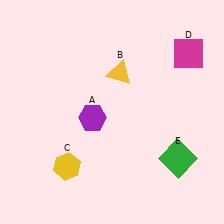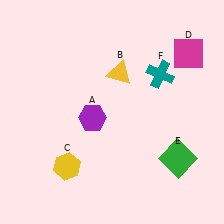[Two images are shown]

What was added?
A teal cross (F) was added in Image 2.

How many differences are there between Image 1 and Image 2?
There is 1 difference between the two images.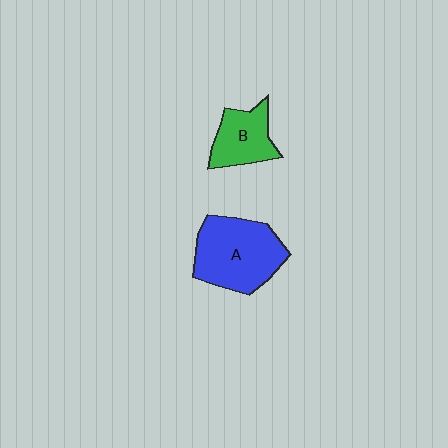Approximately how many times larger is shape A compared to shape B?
Approximately 1.7 times.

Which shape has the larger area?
Shape A (blue).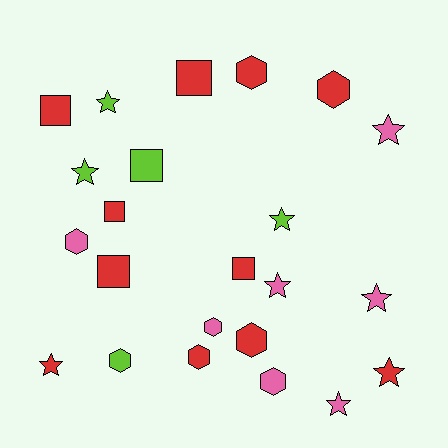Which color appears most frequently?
Red, with 11 objects.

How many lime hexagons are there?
There is 1 lime hexagon.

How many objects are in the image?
There are 23 objects.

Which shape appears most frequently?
Star, with 9 objects.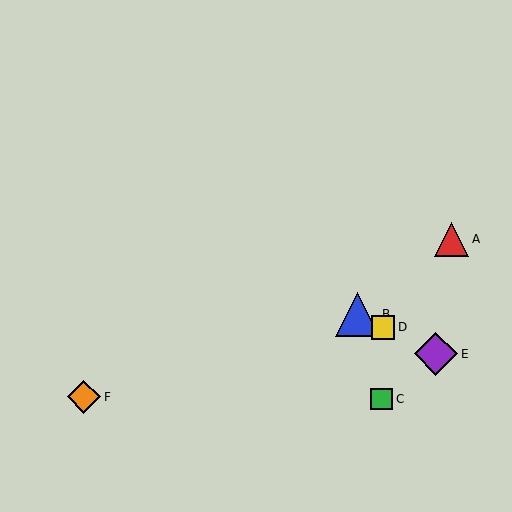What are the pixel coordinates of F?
Object F is at (84, 397).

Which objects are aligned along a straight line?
Objects B, D, E are aligned along a straight line.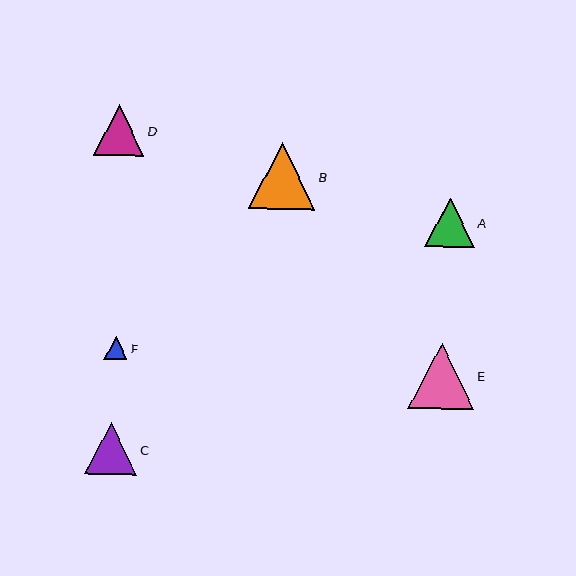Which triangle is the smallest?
Triangle F is the smallest with a size of approximately 23 pixels.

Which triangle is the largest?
Triangle B is the largest with a size of approximately 67 pixels.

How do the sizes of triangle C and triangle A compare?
Triangle C and triangle A are approximately the same size.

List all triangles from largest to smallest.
From largest to smallest: B, E, C, D, A, F.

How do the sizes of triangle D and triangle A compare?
Triangle D and triangle A are approximately the same size.